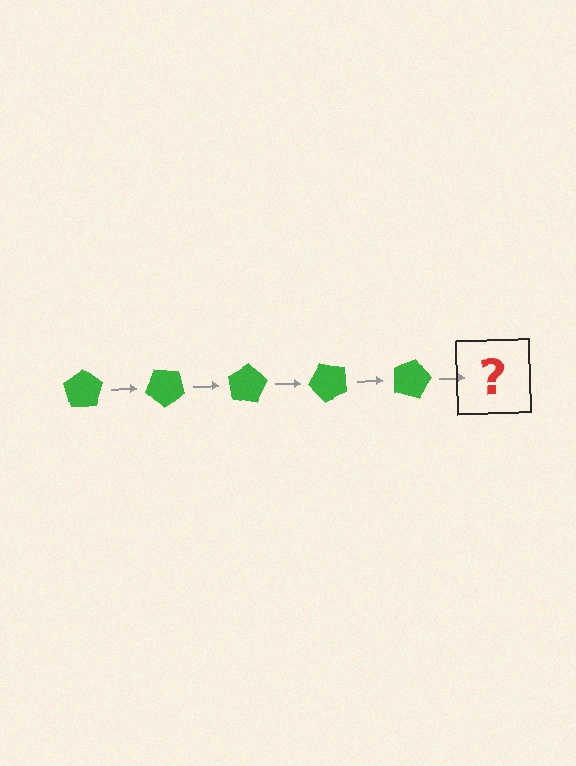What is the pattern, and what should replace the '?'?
The pattern is that the pentagon rotates 40 degrees each step. The '?' should be a green pentagon rotated 200 degrees.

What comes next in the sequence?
The next element should be a green pentagon rotated 200 degrees.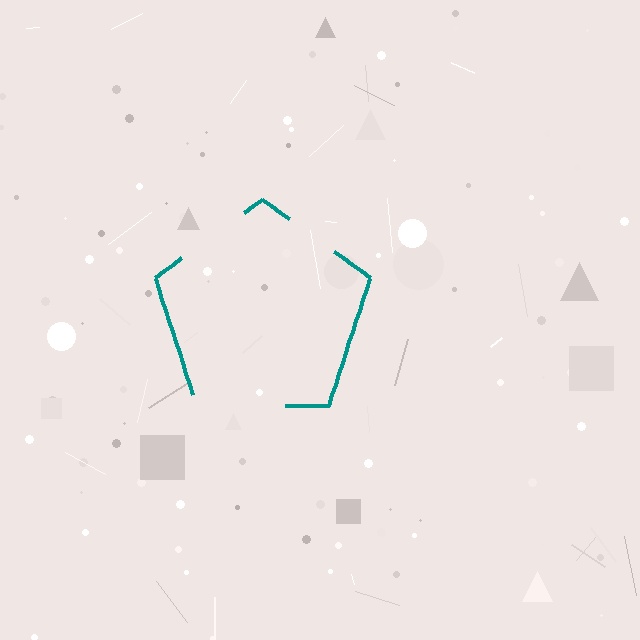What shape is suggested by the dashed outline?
The dashed outline suggests a pentagon.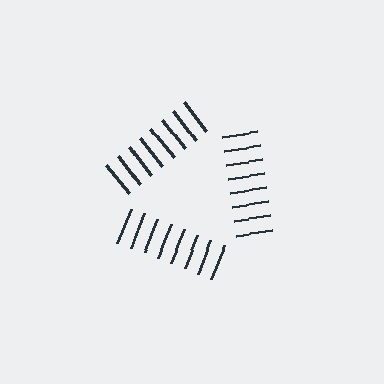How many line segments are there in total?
24 — 8 along each of the 3 edges.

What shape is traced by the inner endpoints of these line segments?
An illusory triangle — the line segments terminate on its edges but no continuous stroke is drawn.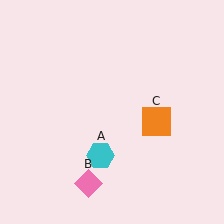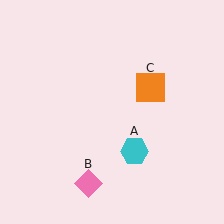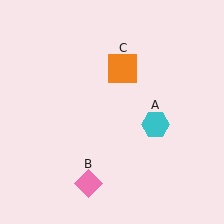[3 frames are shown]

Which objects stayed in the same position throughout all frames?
Pink diamond (object B) remained stationary.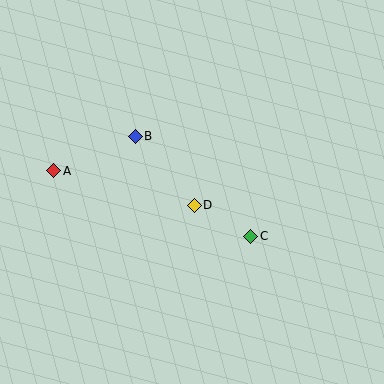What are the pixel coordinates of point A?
Point A is at (54, 171).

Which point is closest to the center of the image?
Point D at (194, 205) is closest to the center.